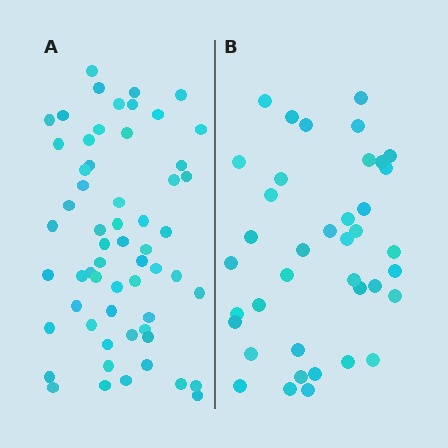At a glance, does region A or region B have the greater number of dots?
Region A (the left region) has more dots.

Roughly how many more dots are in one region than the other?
Region A has approximately 20 more dots than region B.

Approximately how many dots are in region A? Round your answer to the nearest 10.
About 60 dots. (The exact count is 59, which rounds to 60.)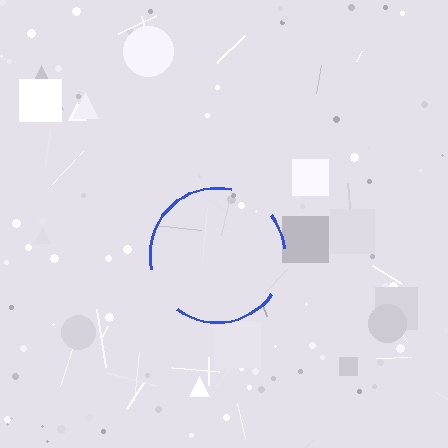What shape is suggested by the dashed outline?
The dashed outline suggests a circle.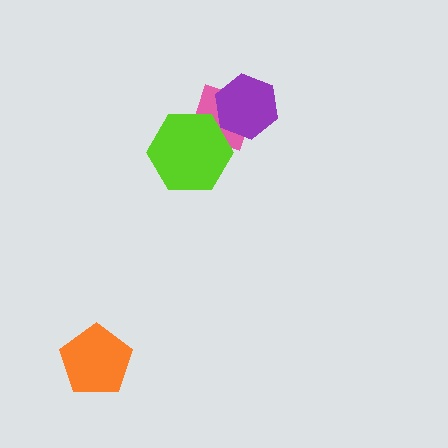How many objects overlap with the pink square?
2 objects overlap with the pink square.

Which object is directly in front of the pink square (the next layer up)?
The purple hexagon is directly in front of the pink square.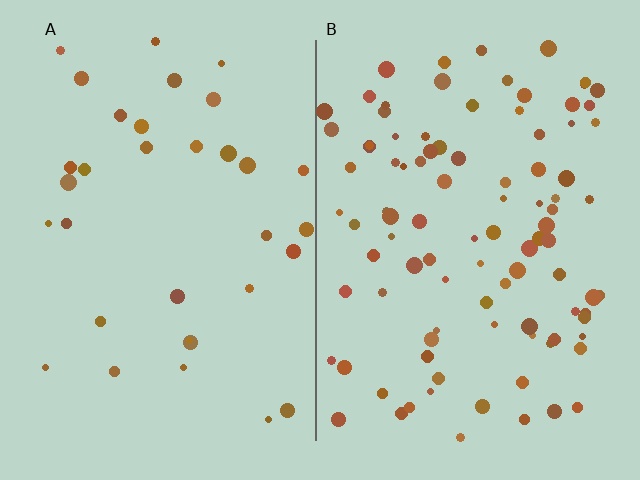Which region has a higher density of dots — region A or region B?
B (the right).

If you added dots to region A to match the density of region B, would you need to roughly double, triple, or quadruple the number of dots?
Approximately triple.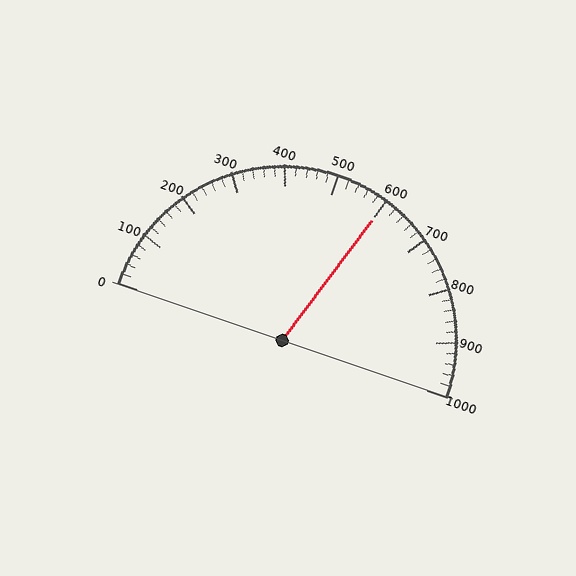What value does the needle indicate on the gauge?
The needle indicates approximately 600.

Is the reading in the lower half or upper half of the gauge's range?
The reading is in the upper half of the range (0 to 1000).